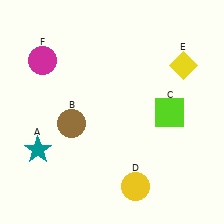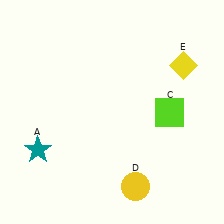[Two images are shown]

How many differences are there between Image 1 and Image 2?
There are 2 differences between the two images.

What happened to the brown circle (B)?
The brown circle (B) was removed in Image 2. It was in the bottom-left area of Image 1.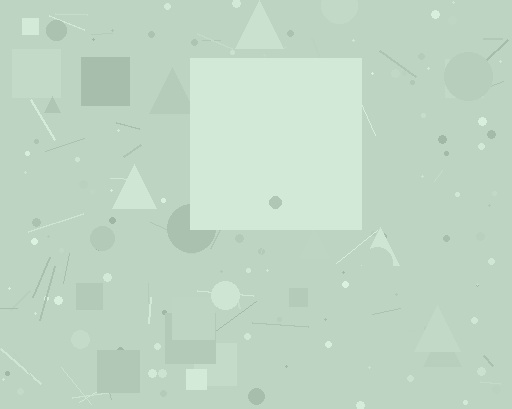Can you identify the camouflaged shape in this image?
The camouflaged shape is a square.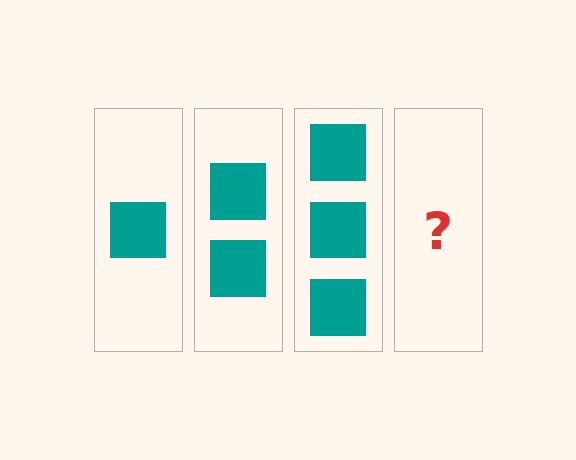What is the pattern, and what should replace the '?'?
The pattern is that each step adds one more square. The '?' should be 4 squares.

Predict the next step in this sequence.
The next step is 4 squares.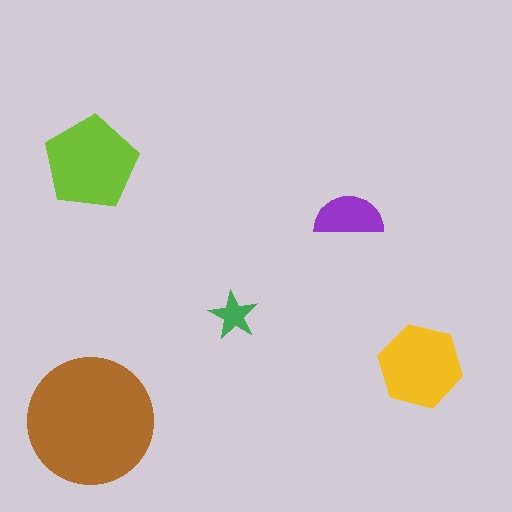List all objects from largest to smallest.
The brown circle, the lime pentagon, the yellow hexagon, the purple semicircle, the green star.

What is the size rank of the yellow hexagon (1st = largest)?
3rd.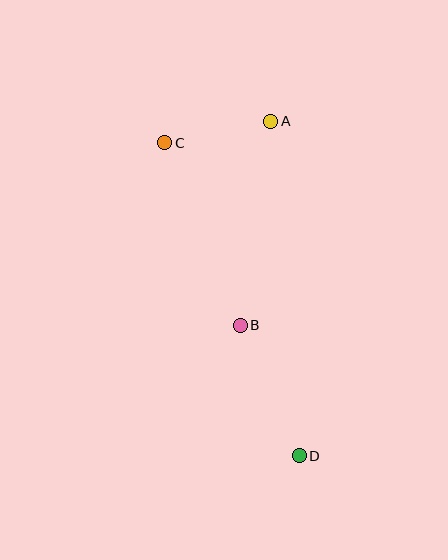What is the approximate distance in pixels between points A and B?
The distance between A and B is approximately 206 pixels.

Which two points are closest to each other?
Points A and C are closest to each other.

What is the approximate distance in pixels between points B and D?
The distance between B and D is approximately 143 pixels.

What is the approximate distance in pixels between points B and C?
The distance between B and C is approximately 198 pixels.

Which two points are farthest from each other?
Points C and D are farthest from each other.